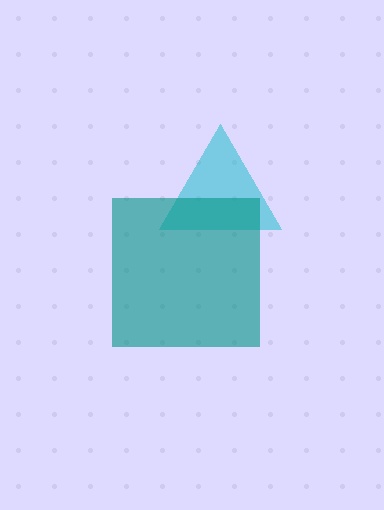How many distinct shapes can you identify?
There are 2 distinct shapes: a cyan triangle, a teal square.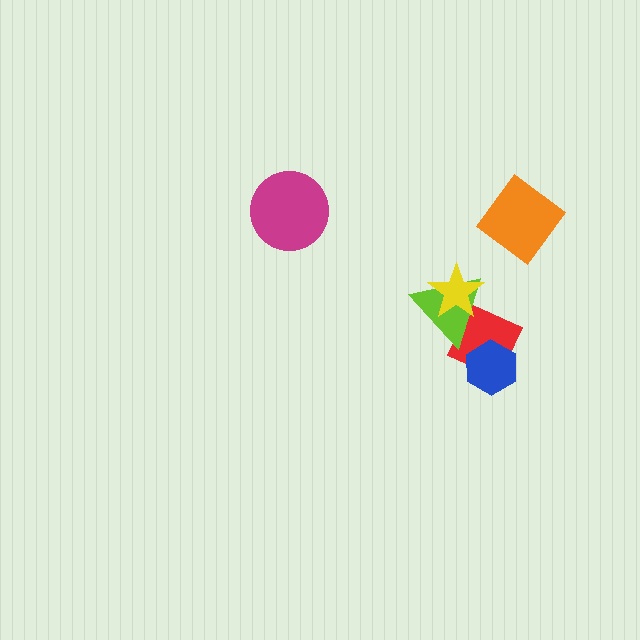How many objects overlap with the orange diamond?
0 objects overlap with the orange diamond.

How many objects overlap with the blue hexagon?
1 object overlaps with the blue hexagon.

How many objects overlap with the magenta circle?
0 objects overlap with the magenta circle.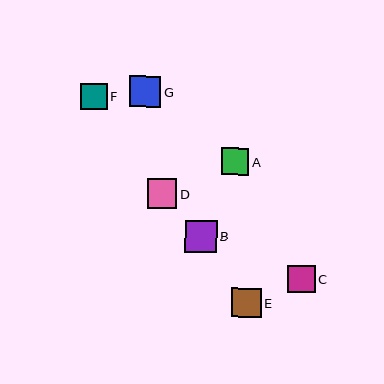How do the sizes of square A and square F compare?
Square A and square F are approximately the same size.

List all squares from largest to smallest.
From largest to smallest: B, G, E, D, C, A, F.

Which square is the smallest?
Square F is the smallest with a size of approximately 26 pixels.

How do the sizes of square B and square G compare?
Square B and square G are approximately the same size.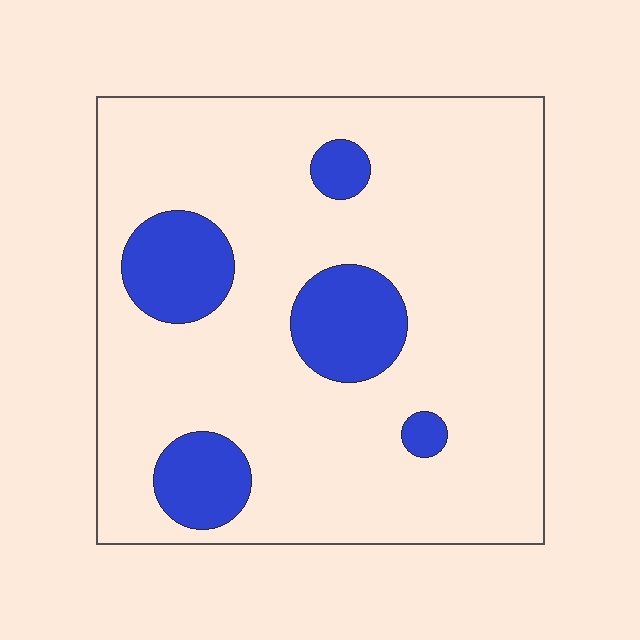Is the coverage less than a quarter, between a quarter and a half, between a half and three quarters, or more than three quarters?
Less than a quarter.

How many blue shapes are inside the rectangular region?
5.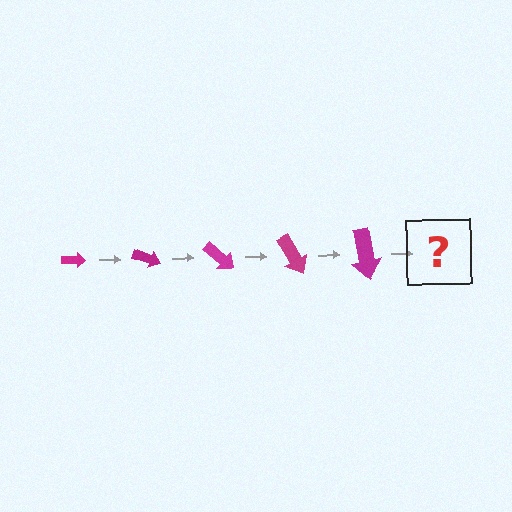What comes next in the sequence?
The next element should be an arrow, larger than the previous one and rotated 100 degrees from the start.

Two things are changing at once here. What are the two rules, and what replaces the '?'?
The two rules are that the arrow grows larger each step and it rotates 20 degrees each step. The '?' should be an arrow, larger than the previous one and rotated 100 degrees from the start.